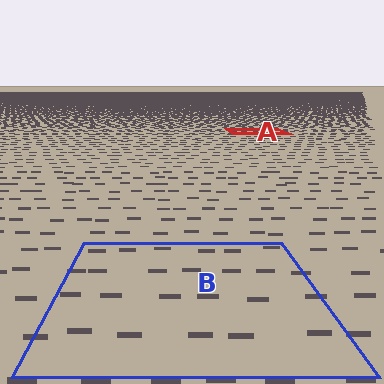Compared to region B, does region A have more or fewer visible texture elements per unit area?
Region A has more texture elements per unit area — they are packed more densely because it is farther away.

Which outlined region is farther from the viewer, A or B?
Region A is farther from the viewer — the texture elements inside it appear smaller and more densely packed.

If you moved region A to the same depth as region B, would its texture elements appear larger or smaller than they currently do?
They would appear larger. At a closer depth, the same texture elements are projected at a bigger on-screen size.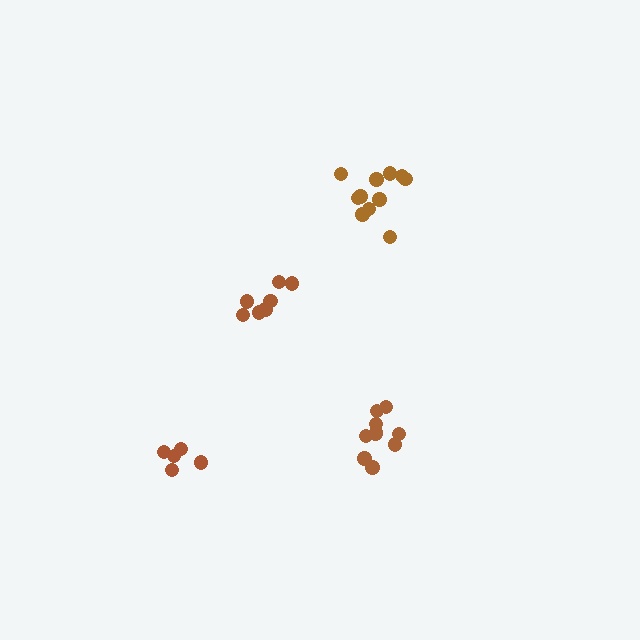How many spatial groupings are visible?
There are 4 spatial groupings.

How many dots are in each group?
Group 1: 7 dots, Group 2: 10 dots, Group 3: 11 dots, Group 4: 5 dots (33 total).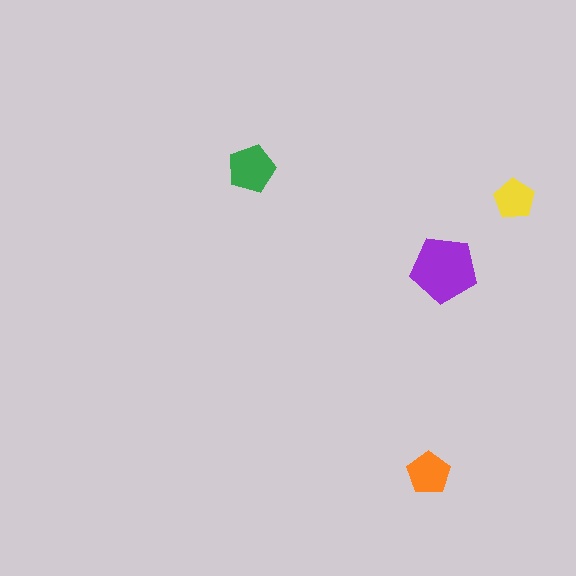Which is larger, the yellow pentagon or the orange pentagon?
The orange one.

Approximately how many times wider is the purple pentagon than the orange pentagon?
About 1.5 times wider.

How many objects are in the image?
There are 4 objects in the image.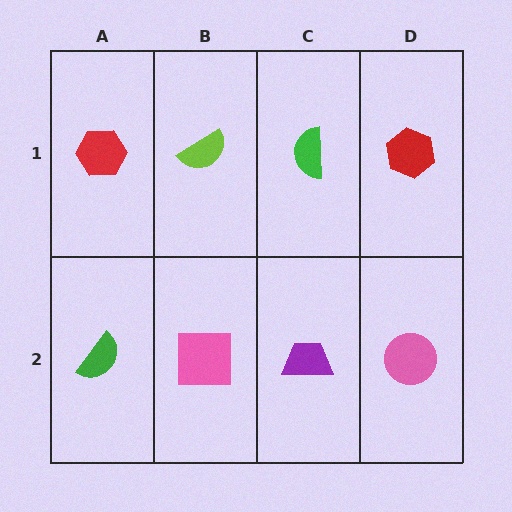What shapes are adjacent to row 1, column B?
A pink square (row 2, column B), a red hexagon (row 1, column A), a green semicircle (row 1, column C).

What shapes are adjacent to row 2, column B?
A lime semicircle (row 1, column B), a green semicircle (row 2, column A), a purple trapezoid (row 2, column C).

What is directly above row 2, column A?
A red hexagon.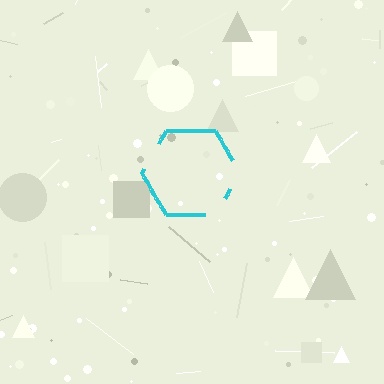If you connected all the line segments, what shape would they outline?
They would outline a hexagon.